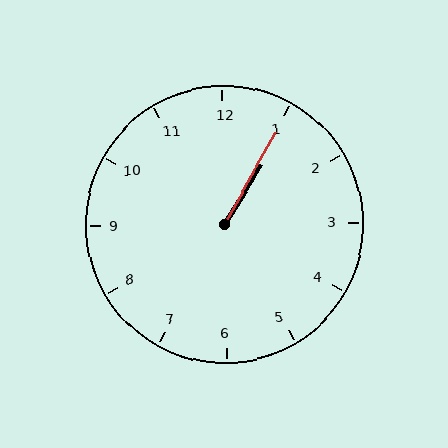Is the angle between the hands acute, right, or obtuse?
It is acute.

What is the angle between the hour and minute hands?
Approximately 2 degrees.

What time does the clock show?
1:05.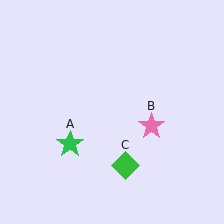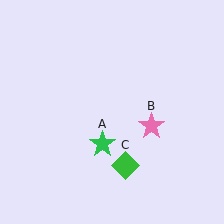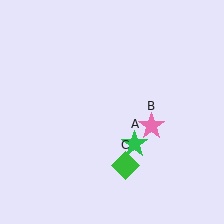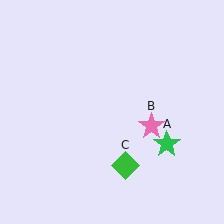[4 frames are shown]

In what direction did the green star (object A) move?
The green star (object A) moved right.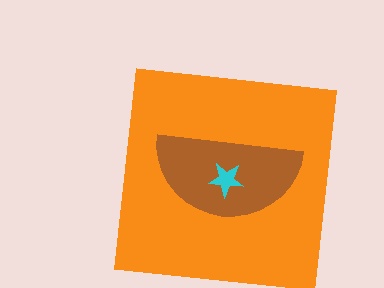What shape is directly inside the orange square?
The brown semicircle.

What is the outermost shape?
The orange square.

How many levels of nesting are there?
3.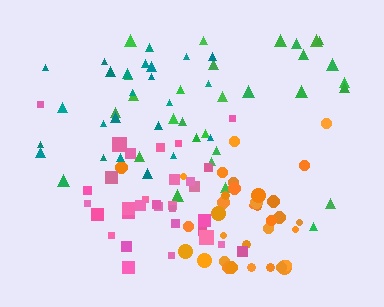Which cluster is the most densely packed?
Pink.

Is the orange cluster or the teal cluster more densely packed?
Orange.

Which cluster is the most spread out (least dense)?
Green.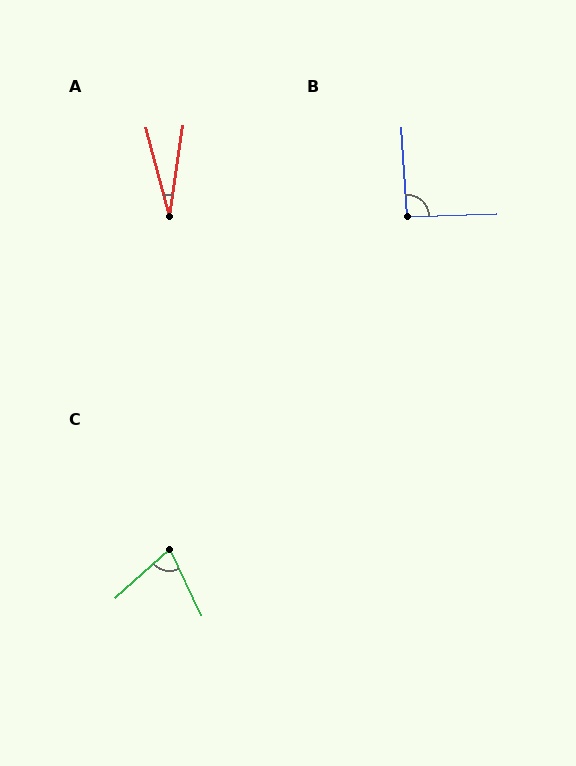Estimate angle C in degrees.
Approximately 74 degrees.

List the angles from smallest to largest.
A (23°), C (74°), B (92°).